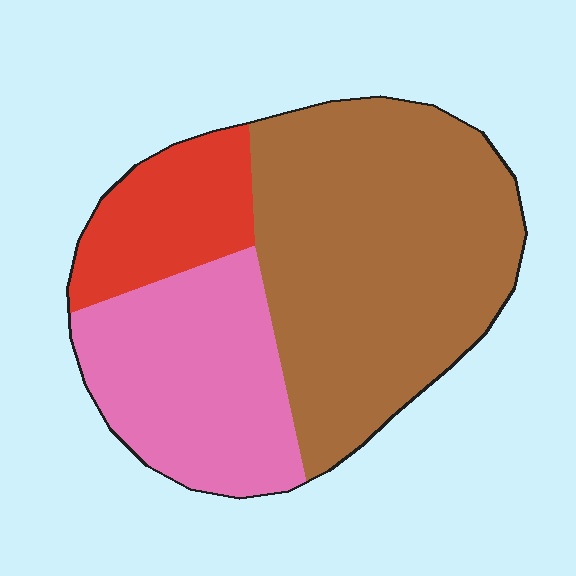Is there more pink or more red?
Pink.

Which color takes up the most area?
Brown, at roughly 55%.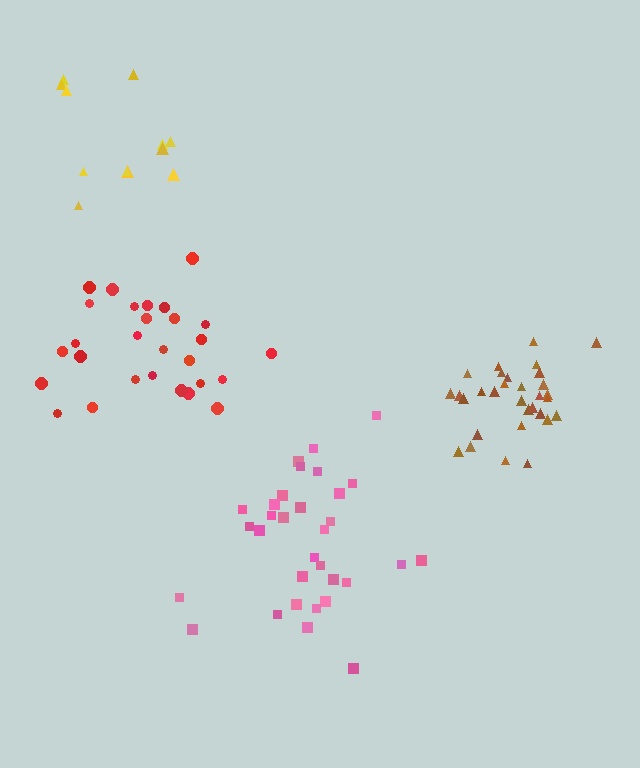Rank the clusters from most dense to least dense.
brown, pink, red, yellow.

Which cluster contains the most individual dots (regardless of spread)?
Pink (32).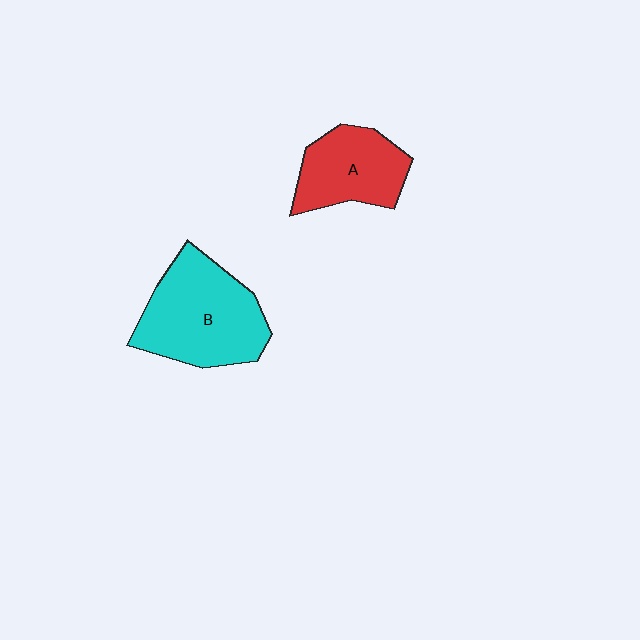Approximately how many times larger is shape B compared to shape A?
Approximately 1.5 times.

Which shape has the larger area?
Shape B (cyan).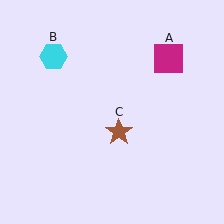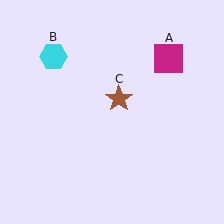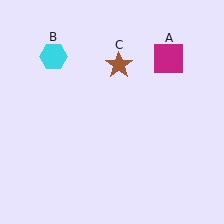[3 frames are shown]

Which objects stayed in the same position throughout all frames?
Magenta square (object A) and cyan hexagon (object B) remained stationary.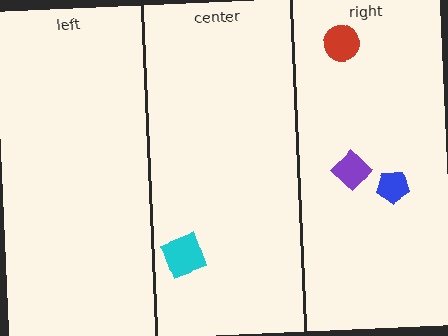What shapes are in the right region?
The red circle, the blue pentagon, the purple diamond.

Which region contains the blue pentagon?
The right region.